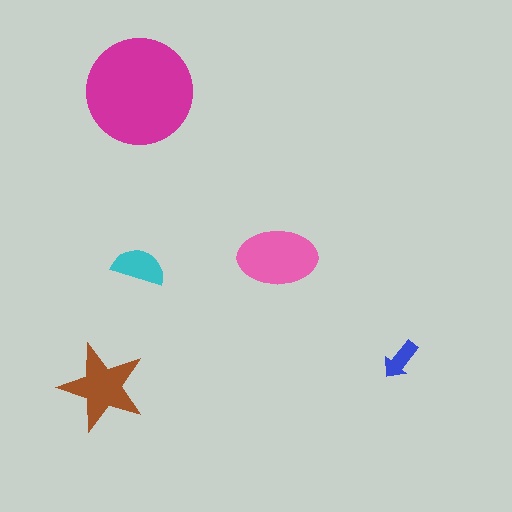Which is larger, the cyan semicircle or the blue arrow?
The cyan semicircle.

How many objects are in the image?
There are 5 objects in the image.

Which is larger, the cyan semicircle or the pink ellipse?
The pink ellipse.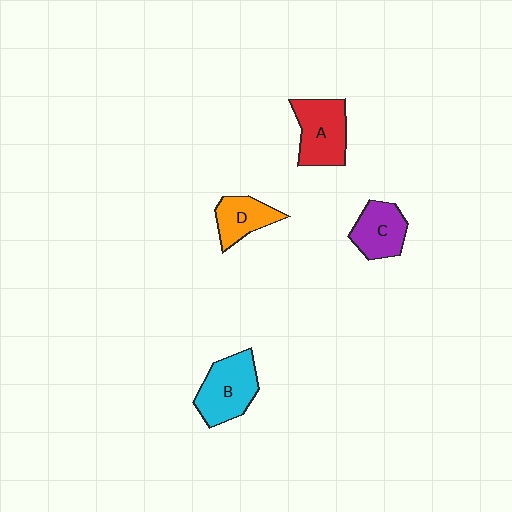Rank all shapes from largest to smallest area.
From largest to smallest: B (cyan), A (red), C (purple), D (orange).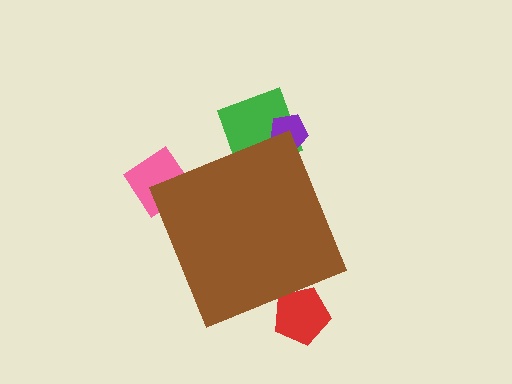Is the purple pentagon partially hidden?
Yes, the purple pentagon is partially hidden behind the brown diamond.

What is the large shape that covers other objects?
A brown diamond.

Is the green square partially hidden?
Yes, the green square is partially hidden behind the brown diamond.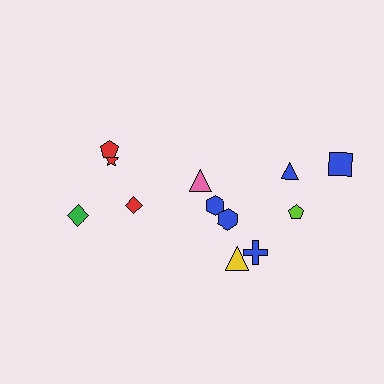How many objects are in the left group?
There are 5 objects.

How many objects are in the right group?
There are 7 objects.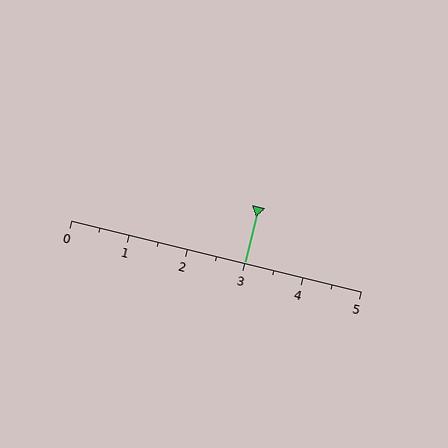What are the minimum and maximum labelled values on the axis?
The axis runs from 0 to 5.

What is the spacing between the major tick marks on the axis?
The major ticks are spaced 1 apart.